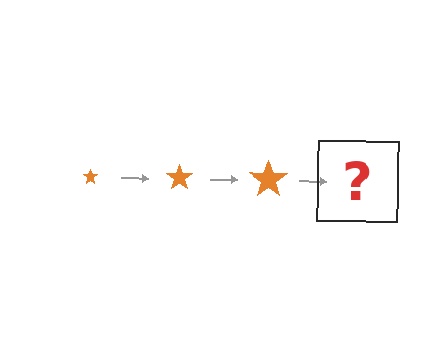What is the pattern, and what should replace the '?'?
The pattern is that the star gets progressively larger each step. The '?' should be an orange star, larger than the previous one.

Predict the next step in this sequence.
The next step is an orange star, larger than the previous one.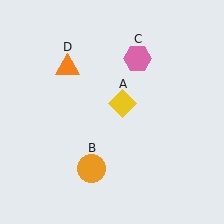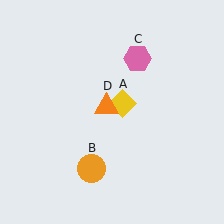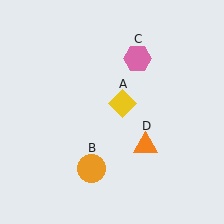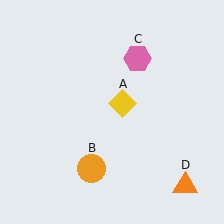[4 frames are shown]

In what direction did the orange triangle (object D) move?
The orange triangle (object D) moved down and to the right.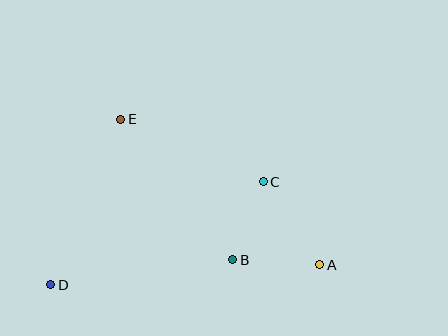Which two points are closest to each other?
Points B and C are closest to each other.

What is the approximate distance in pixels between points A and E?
The distance between A and E is approximately 246 pixels.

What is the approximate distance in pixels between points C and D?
The distance between C and D is approximately 236 pixels.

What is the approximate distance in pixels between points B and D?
The distance between B and D is approximately 184 pixels.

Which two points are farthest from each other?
Points A and D are farthest from each other.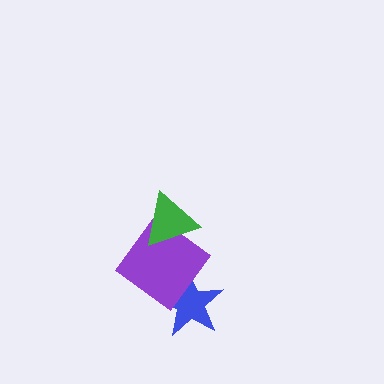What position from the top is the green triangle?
The green triangle is 1st from the top.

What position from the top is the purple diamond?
The purple diamond is 2nd from the top.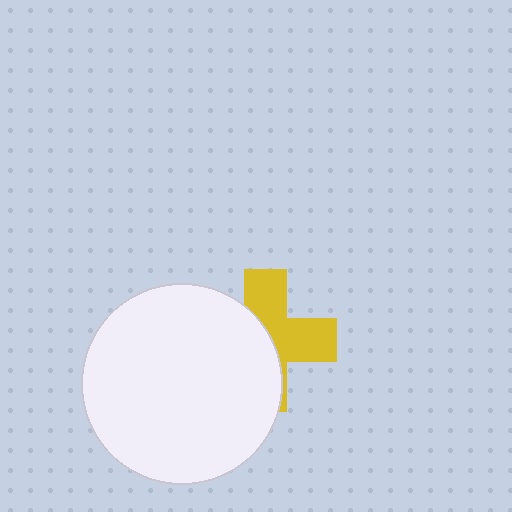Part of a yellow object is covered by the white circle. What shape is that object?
It is a cross.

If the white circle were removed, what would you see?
You would see the complete yellow cross.